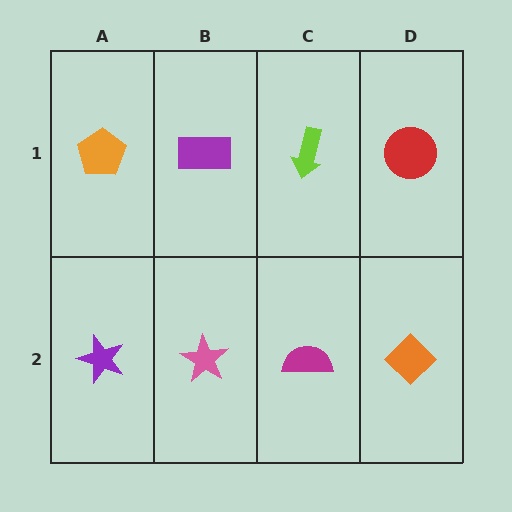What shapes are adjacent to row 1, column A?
A purple star (row 2, column A), a purple rectangle (row 1, column B).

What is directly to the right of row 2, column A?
A pink star.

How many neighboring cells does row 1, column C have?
3.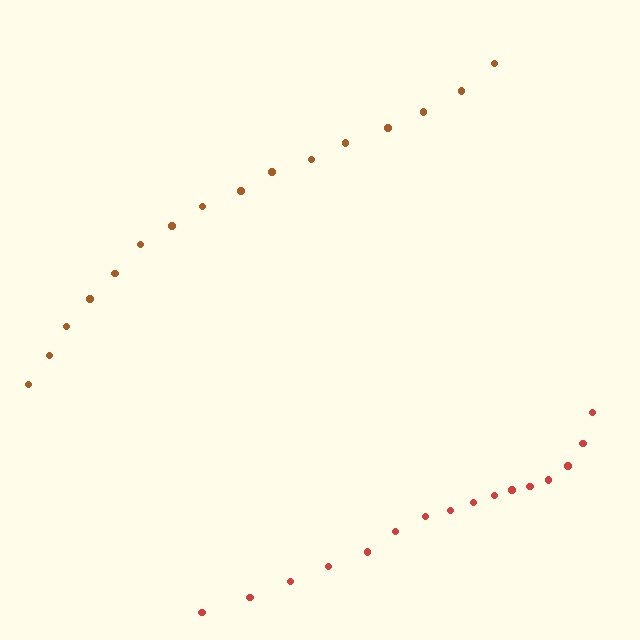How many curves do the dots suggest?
There are 2 distinct paths.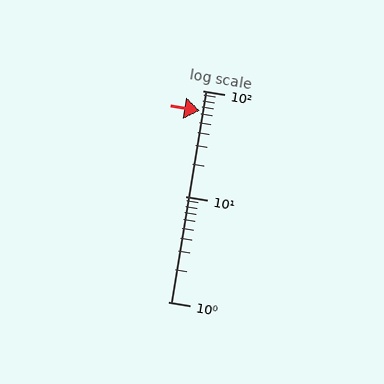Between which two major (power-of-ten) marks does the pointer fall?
The pointer is between 10 and 100.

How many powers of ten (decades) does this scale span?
The scale spans 2 decades, from 1 to 100.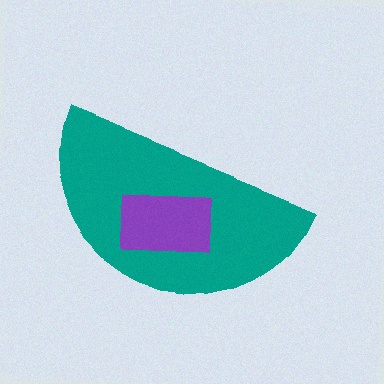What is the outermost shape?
The teal semicircle.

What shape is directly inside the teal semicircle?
The purple rectangle.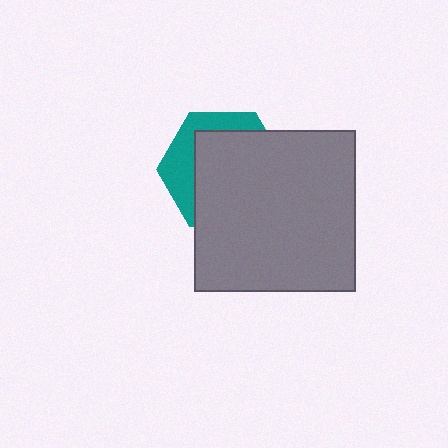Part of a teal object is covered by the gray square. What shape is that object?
It is a hexagon.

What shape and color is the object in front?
The object in front is a gray square.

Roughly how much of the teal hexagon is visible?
A small part of it is visible (roughly 31%).